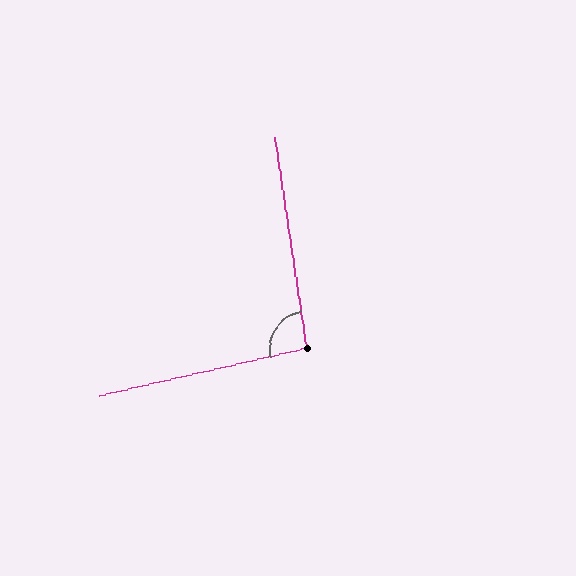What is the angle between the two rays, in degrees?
Approximately 94 degrees.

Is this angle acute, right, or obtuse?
It is approximately a right angle.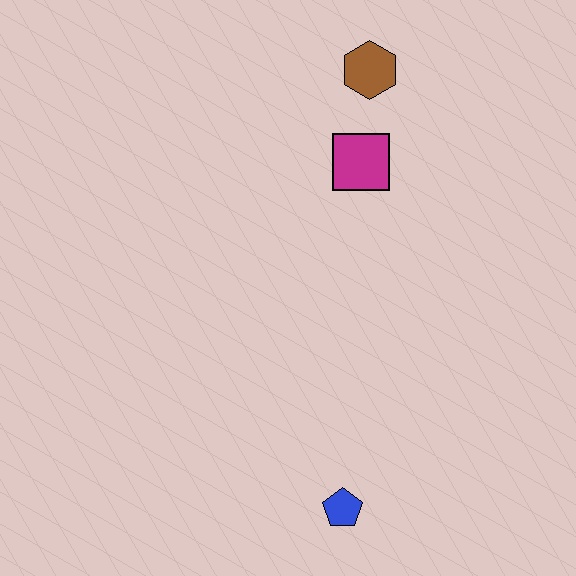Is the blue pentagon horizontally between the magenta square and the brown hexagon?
No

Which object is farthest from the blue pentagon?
The brown hexagon is farthest from the blue pentagon.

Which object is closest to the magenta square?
The brown hexagon is closest to the magenta square.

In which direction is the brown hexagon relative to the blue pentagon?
The brown hexagon is above the blue pentagon.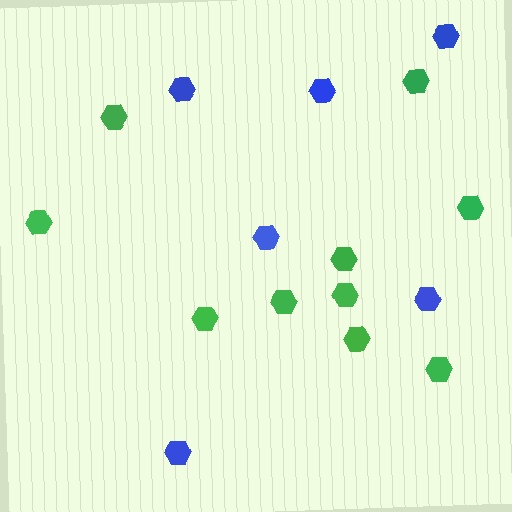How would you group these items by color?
There are 2 groups: one group of green hexagons (10) and one group of blue hexagons (6).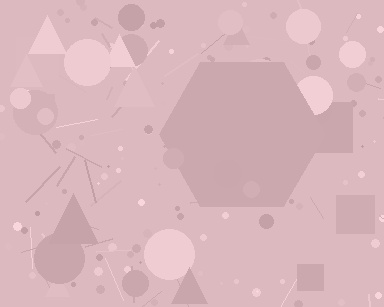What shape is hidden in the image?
A hexagon is hidden in the image.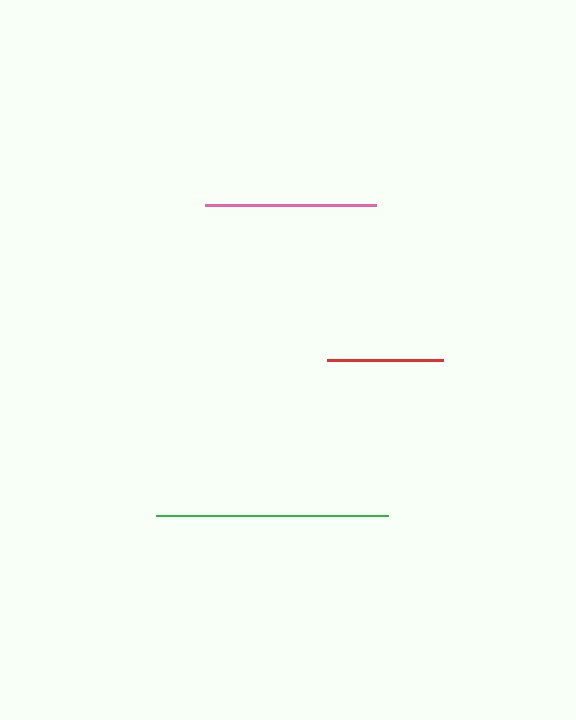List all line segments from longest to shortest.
From longest to shortest: green, pink, red.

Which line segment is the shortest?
The red line is the shortest at approximately 117 pixels.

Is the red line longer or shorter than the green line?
The green line is longer than the red line.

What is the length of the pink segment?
The pink segment is approximately 171 pixels long.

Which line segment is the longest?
The green line is the longest at approximately 232 pixels.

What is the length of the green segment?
The green segment is approximately 232 pixels long.